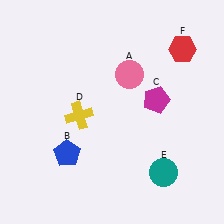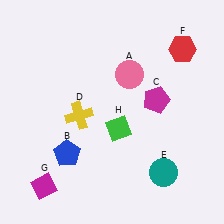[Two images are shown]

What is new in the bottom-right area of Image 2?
A green diamond (H) was added in the bottom-right area of Image 2.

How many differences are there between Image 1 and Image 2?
There are 2 differences between the two images.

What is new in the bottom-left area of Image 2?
A magenta diamond (G) was added in the bottom-left area of Image 2.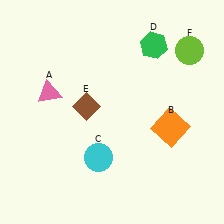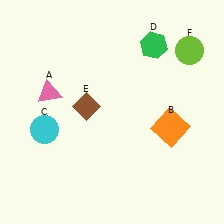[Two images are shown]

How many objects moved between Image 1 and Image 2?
1 object moved between the two images.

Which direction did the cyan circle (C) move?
The cyan circle (C) moved left.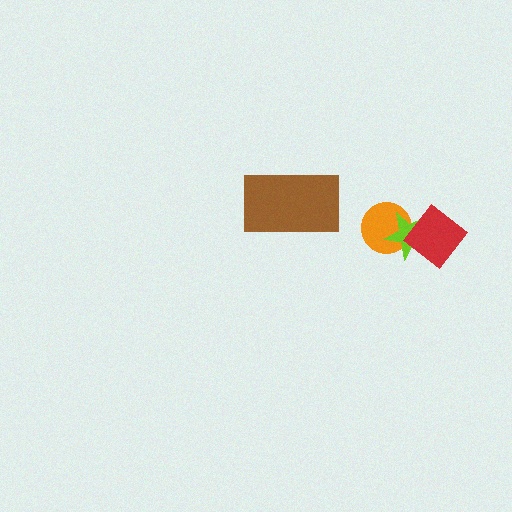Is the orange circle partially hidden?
Yes, it is partially covered by another shape.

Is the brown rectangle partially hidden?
No, no other shape covers it.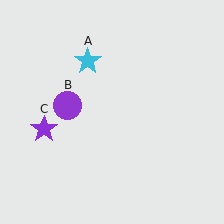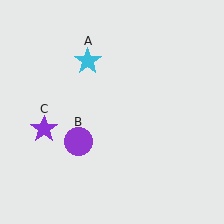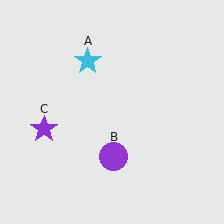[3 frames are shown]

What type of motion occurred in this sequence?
The purple circle (object B) rotated counterclockwise around the center of the scene.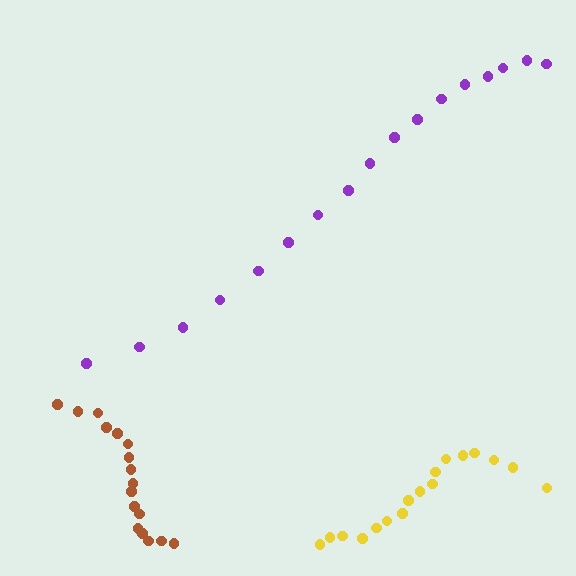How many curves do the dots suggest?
There are 3 distinct paths.